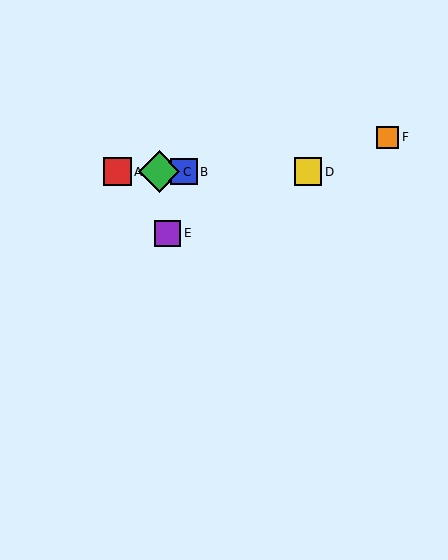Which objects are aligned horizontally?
Objects A, B, C, D are aligned horizontally.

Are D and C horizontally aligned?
Yes, both are at y≈172.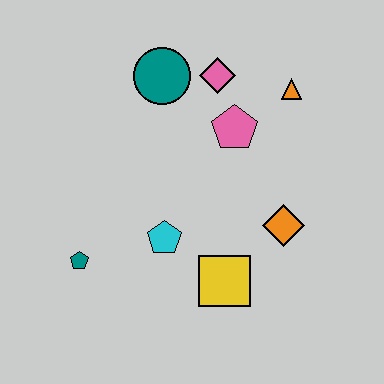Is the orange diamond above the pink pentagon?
No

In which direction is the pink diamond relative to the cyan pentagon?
The pink diamond is above the cyan pentagon.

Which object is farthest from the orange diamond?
The teal pentagon is farthest from the orange diamond.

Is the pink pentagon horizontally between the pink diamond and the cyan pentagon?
No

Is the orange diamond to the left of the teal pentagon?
No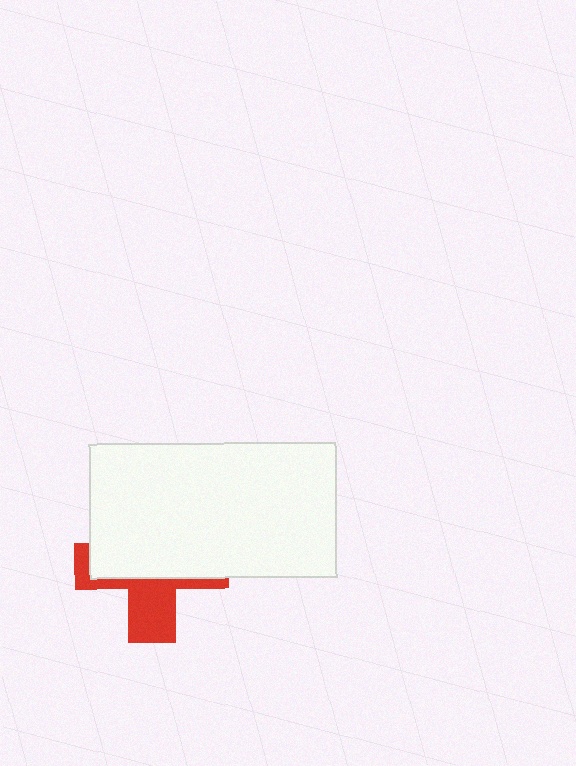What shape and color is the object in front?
The object in front is a white rectangle.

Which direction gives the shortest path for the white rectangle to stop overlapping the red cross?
Moving up gives the shortest separation.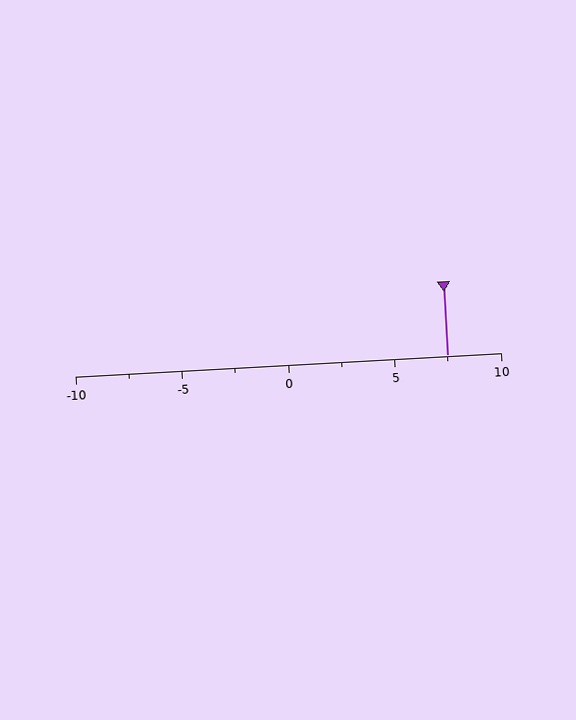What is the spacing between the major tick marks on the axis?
The major ticks are spaced 5 apart.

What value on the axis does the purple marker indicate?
The marker indicates approximately 7.5.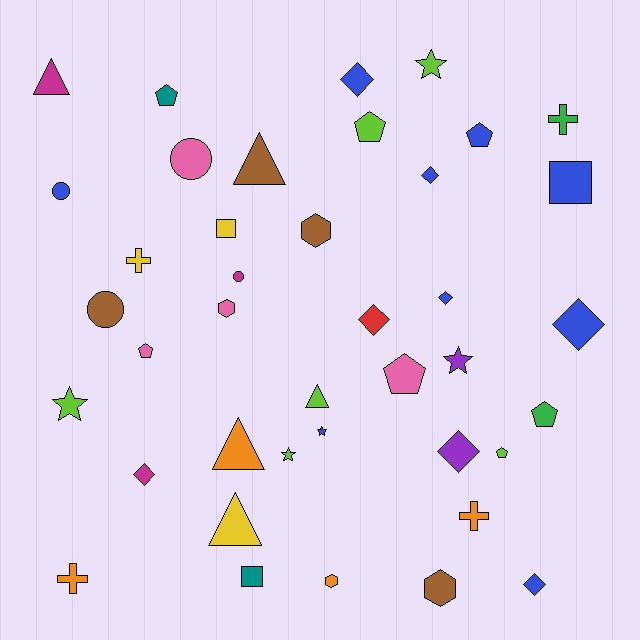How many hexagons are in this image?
There are 4 hexagons.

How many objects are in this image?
There are 40 objects.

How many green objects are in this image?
There are 2 green objects.